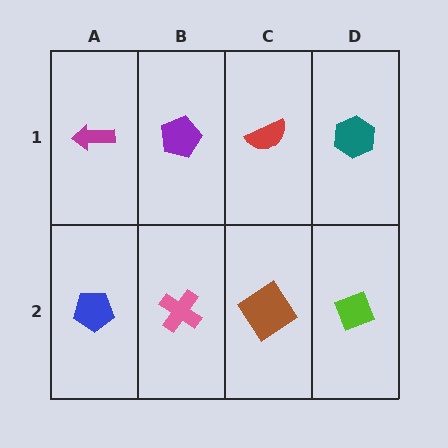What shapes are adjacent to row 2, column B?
A purple pentagon (row 1, column B), a blue pentagon (row 2, column A), a brown diamond (row 2, column C).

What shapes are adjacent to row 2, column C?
A red semicircle (row 1, column C), a pink cross (row 2, column B), a lime diamond (row 2, column D).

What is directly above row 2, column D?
A teal hexagon.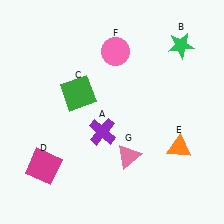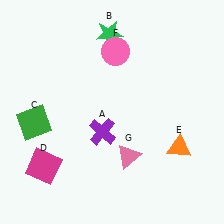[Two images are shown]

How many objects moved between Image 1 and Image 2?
2 objects moved between the two images.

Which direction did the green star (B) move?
The green star (B) moved left.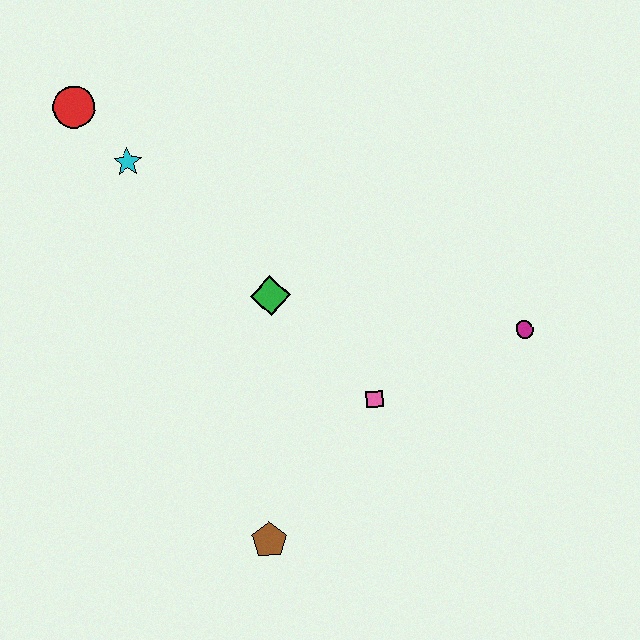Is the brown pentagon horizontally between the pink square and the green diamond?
No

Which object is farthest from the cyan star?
The magenta circle is farthest from the cyan star.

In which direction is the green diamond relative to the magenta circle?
The green diamond is to the left of the magenta circle.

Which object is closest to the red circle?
The cyan star is closest to the red circle.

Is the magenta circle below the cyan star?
Yes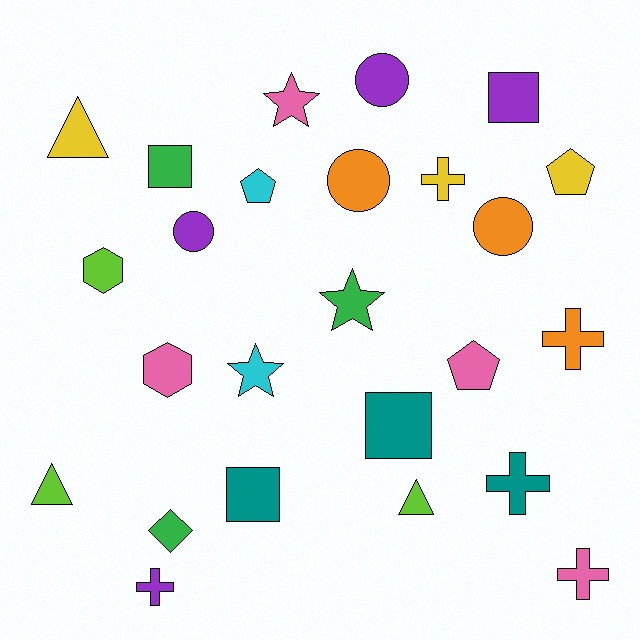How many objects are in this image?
There are 25 objects.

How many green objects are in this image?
There are 3 green objects.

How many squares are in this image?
There are 4 squares.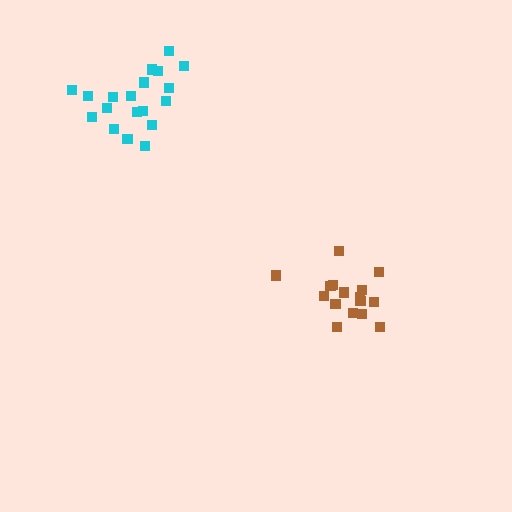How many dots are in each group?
Group 1: 20 dots, Group 2: 16 dots (36 total).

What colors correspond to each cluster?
The clusters are colored: cyan, brown.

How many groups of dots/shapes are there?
There are 2 groups.